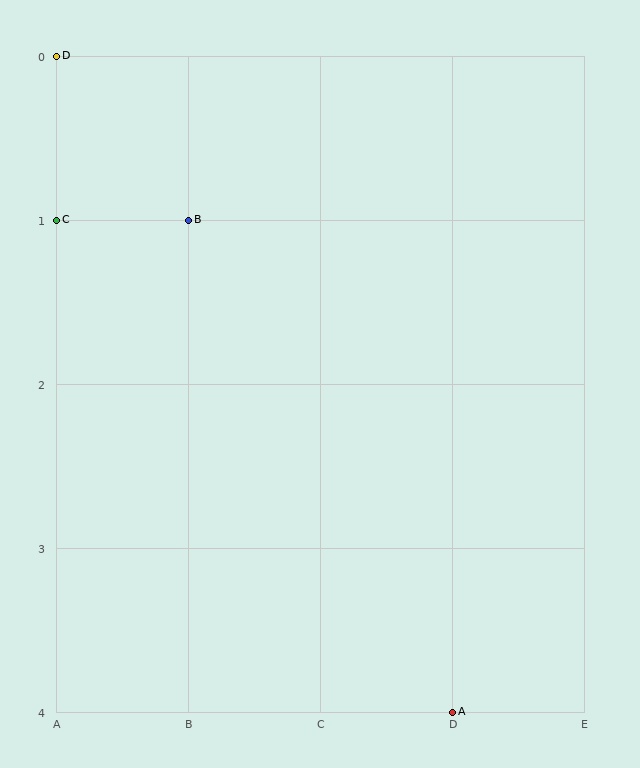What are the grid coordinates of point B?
Point B is at grid coordinates (B, 1).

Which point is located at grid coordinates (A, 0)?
Point D is at (A, 0).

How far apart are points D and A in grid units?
Points D and A are 3 columns and 4 rows apart (about 5.0 grid units diagonally).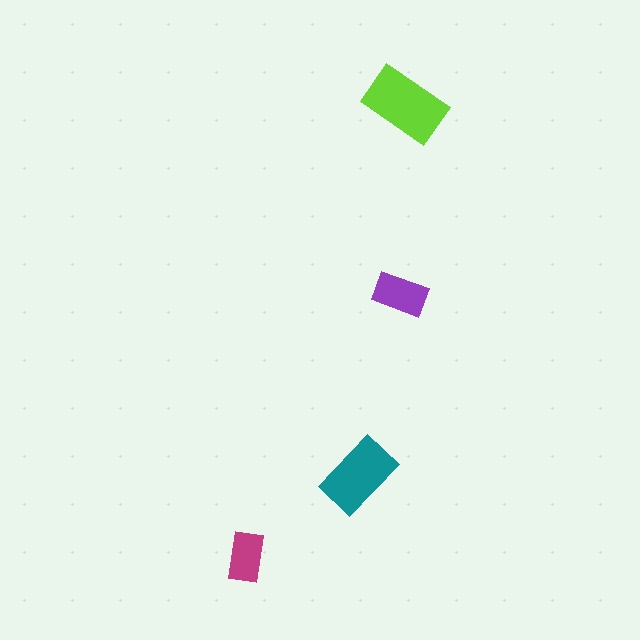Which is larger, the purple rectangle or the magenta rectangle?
The purple one.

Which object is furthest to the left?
The magenta rectangle is leftmost.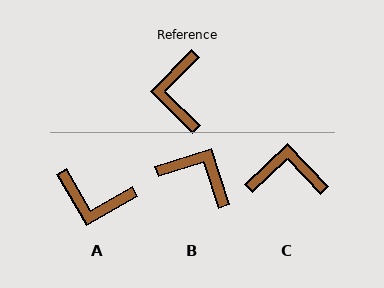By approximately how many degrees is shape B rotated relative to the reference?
Approximately 118 degrees clockwise.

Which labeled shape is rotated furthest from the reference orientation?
B, about 118 degrees away.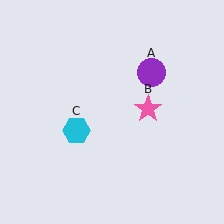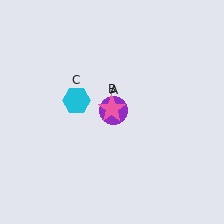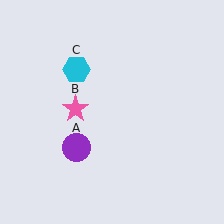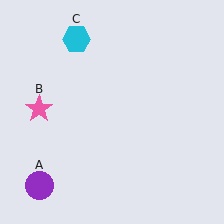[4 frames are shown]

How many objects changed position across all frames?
3 objects changed position: purple circle (object A), pink star (object B), cyan hexagon (object C).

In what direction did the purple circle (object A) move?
The purple circle (object A) moved down and to the left.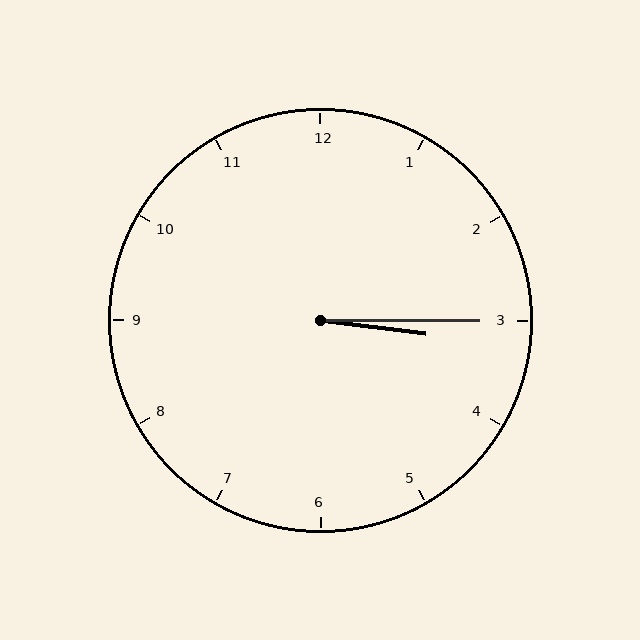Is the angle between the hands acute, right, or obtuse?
It is acute.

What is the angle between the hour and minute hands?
Approximately 8 degrees.